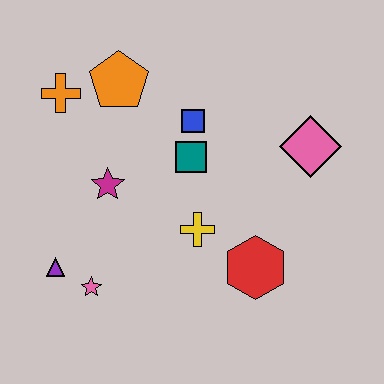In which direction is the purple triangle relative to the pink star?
The purple triangle is to the left of the pink star.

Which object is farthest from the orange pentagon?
The red hexagon is farthest from the orange pentagon.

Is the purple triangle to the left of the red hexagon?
Yes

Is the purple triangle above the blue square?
No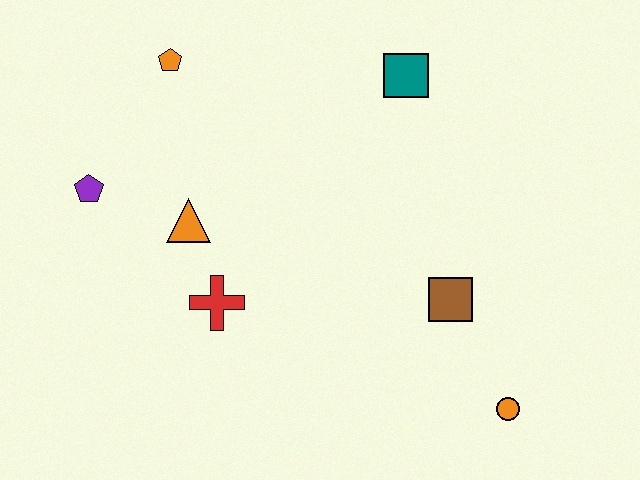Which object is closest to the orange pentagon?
The purple pentagon is closest to the orange pentagon.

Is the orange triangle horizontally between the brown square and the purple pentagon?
Yes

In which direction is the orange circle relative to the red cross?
The orange circle is to the right of the red cross.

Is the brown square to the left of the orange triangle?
No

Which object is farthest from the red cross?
The orange circle is farthest from the red cross.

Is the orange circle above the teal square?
No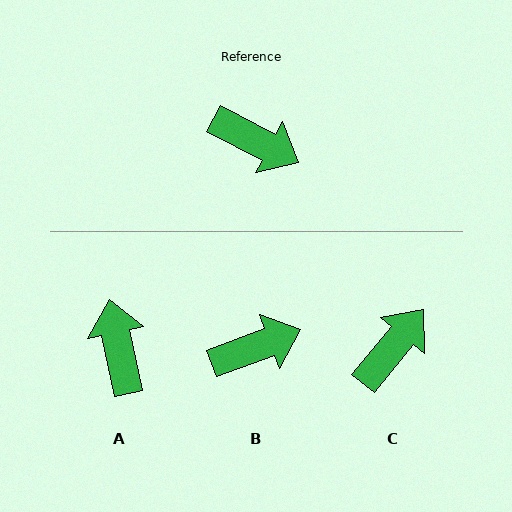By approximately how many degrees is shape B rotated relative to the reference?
Approximately 48 degrees counter-clockwise.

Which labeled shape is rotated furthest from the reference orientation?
A, about 129 degrees away.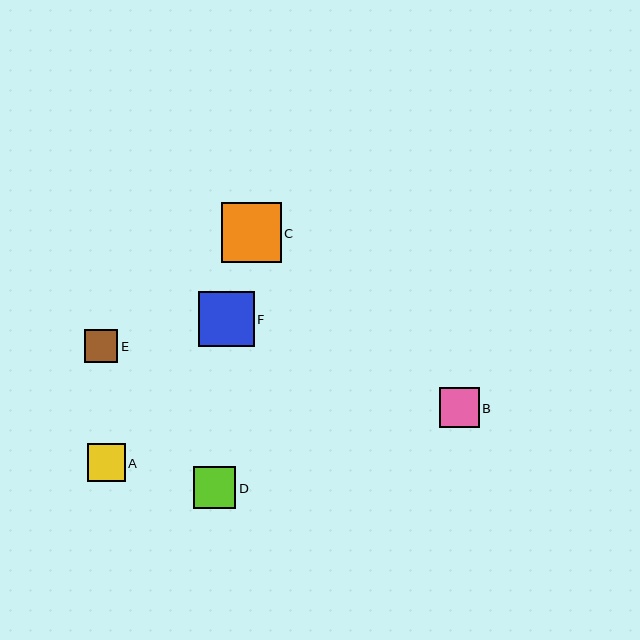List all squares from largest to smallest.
From largest to smallest: C, F, D, B, A, E.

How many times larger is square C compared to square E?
Square C is approximately 1.8 times the size of square E.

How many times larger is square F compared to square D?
Square F is approximately 1.3 times the size of square D.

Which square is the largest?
Square C is the largest with a size of approximately 60 pixels.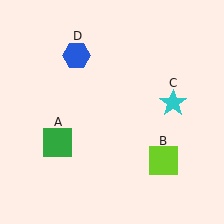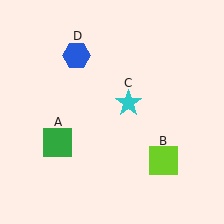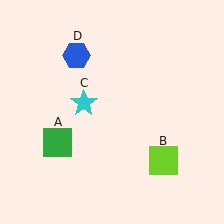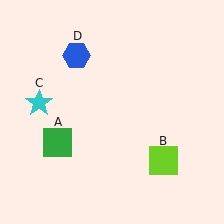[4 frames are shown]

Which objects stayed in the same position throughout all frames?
Green square (object A) and lime square (object B) and blue hexagon (object D) remained stationary.